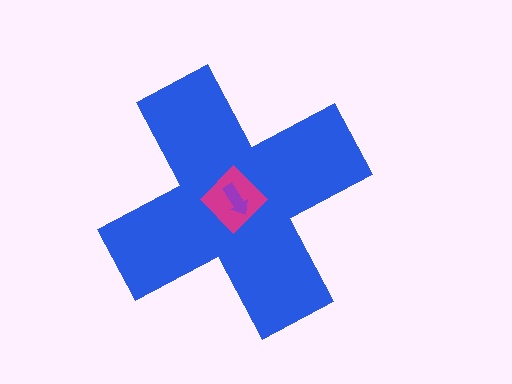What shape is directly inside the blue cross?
The magenta diamond.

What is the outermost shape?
The blue cross.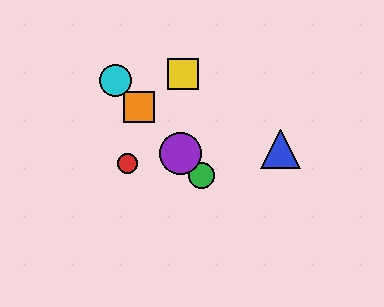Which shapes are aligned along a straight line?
The green circle, the purple circle, the orange square, the cyan circle are aligned along a straight line.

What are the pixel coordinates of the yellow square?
The yellow square is at (183, 74).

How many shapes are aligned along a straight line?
4 shapes (the green circle, the purple circle, the orange square, the cyan circle) are aligned along a straight line.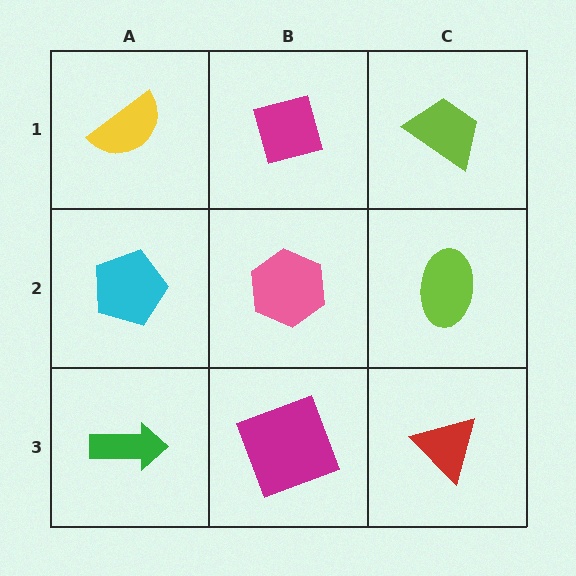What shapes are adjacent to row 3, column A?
A cyan pentagon (row 2, column A), a magenta square (row 3, column B).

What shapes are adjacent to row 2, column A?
A yellow semicircle (row 1, column A), a green arrow (row 3, column A), a pink hexagon (row 2, column B).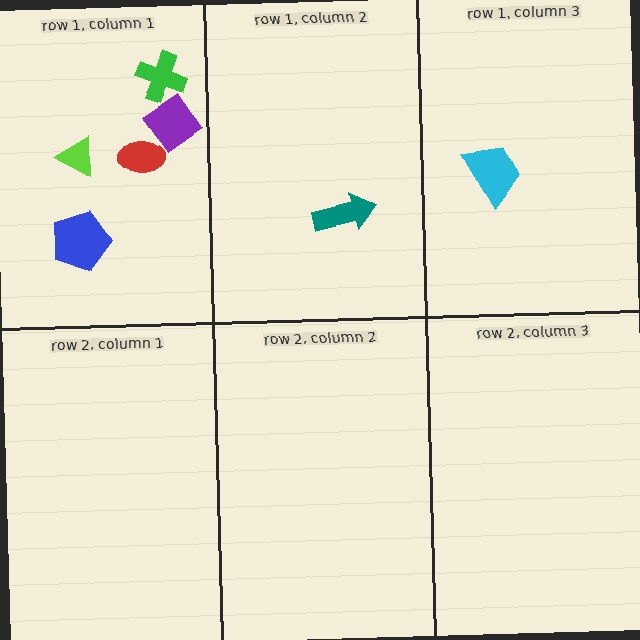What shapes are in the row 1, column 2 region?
The teal arrow.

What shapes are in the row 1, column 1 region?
The purple diamond, the green cross, the blue pentagon, the red ellipse, the lime triangle.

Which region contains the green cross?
The row 1, column 1 region.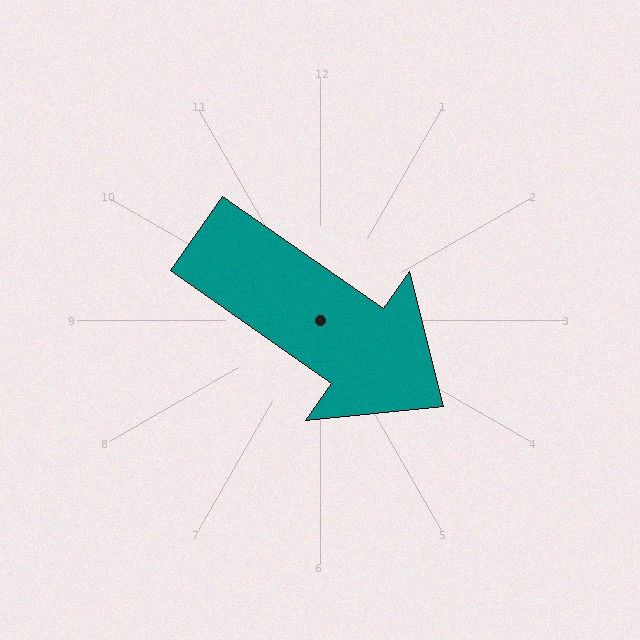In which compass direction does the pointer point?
Southeast.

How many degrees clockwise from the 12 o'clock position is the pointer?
Approximately 125 degrees.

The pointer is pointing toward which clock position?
Roughly 4 o'clock.